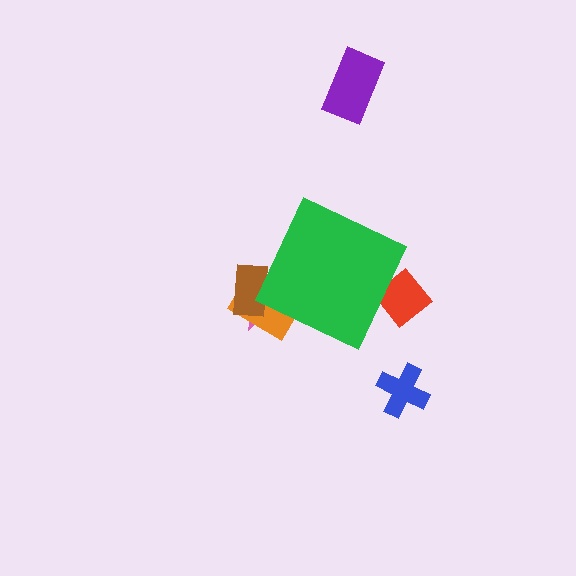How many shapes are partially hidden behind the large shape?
4 shapes are partially hidden.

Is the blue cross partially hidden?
No, the blue cross is fully visible.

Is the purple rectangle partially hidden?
No, the purple rectangle is fully visible.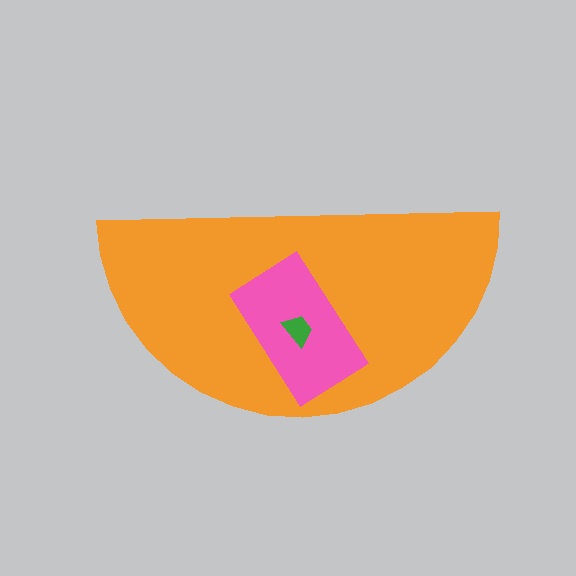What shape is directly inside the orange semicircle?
The pink rectangle.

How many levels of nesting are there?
3.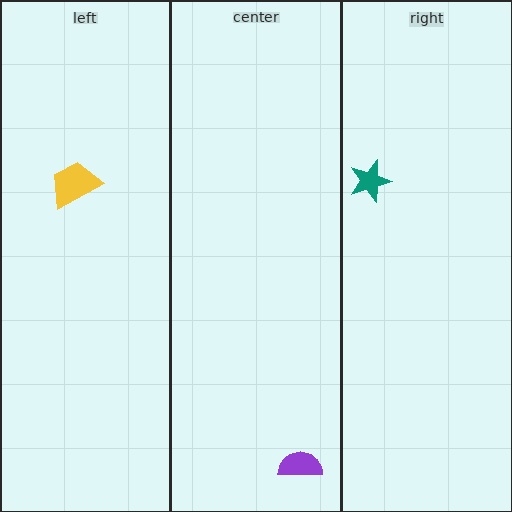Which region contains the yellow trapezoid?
The left region.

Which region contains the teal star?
The right region.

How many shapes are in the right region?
1.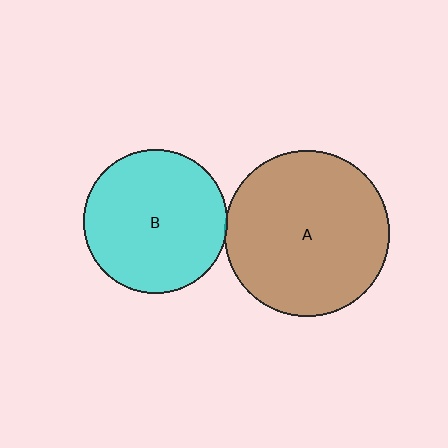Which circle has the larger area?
Circle A (brown).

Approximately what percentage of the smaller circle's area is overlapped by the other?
Approximately 5%.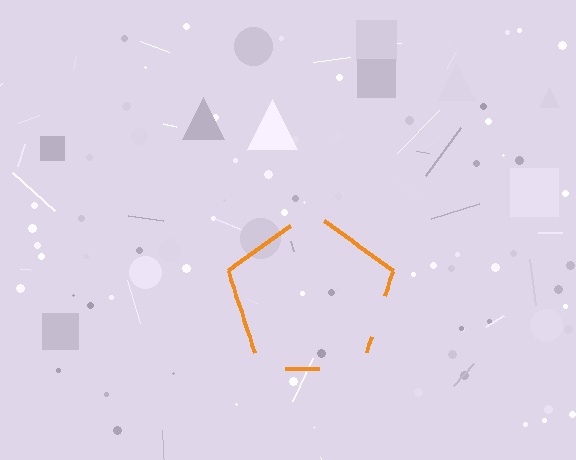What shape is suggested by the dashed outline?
The dashed outline suggests a pentagon.